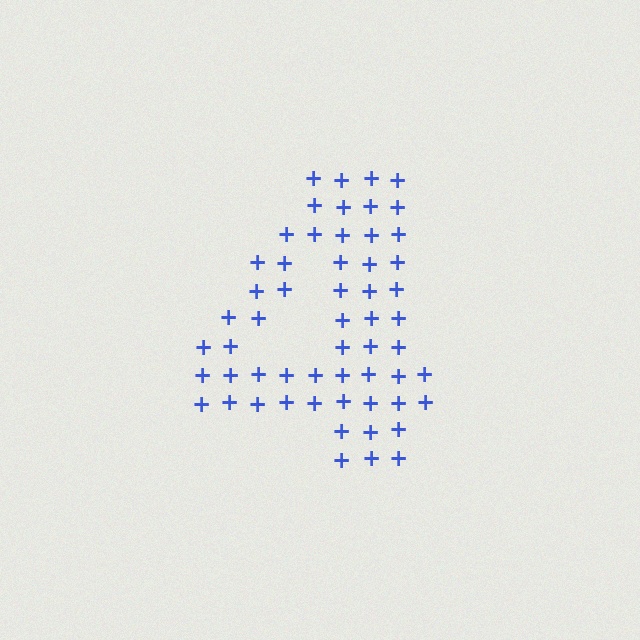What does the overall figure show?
The overall figure shows the digit 4.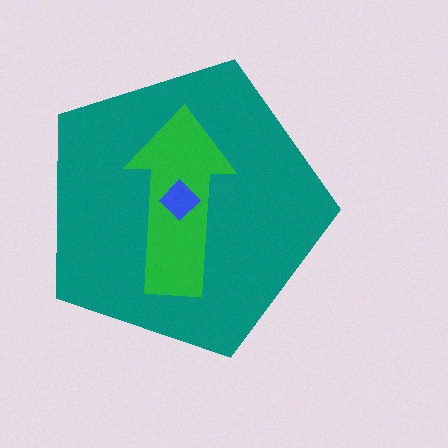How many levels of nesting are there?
3.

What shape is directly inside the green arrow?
The blue diamond.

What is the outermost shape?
The teal pentagon.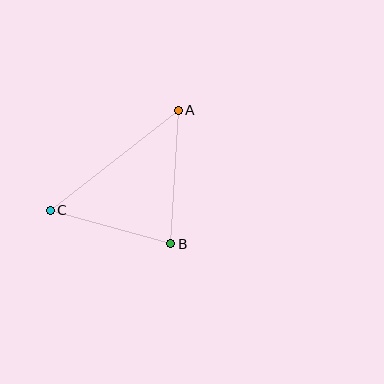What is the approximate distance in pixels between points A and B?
The distance between A and B is approximately 133 pixels.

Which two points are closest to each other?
Points B and C are closest to each other.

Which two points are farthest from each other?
Points A and C are farthest from each other.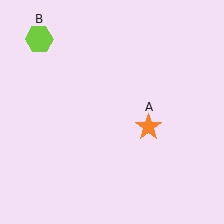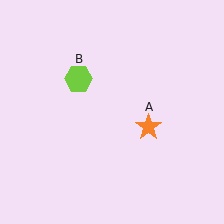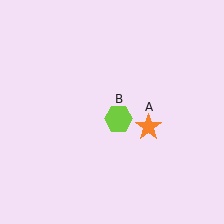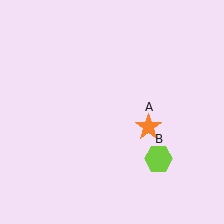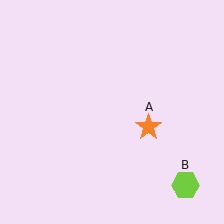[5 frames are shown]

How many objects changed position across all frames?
1 object changed position: lime hexagon (object B).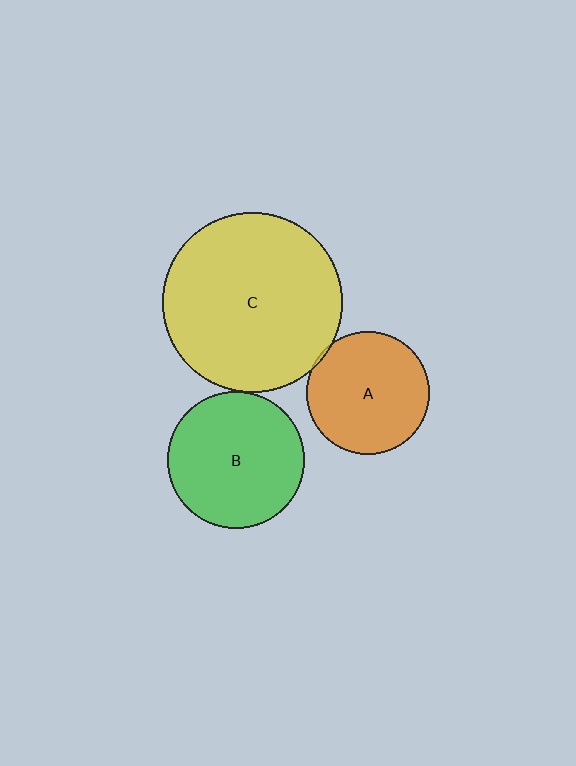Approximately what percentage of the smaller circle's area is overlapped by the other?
Approximately 5%.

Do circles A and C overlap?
Yes.